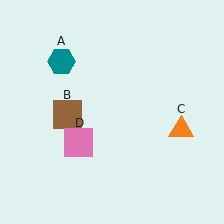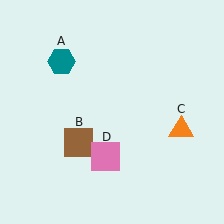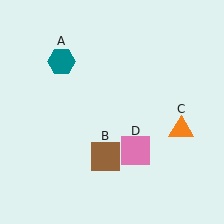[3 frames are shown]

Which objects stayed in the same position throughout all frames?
Teal hexagon (object A) and orange triangle (object C) remained stationary.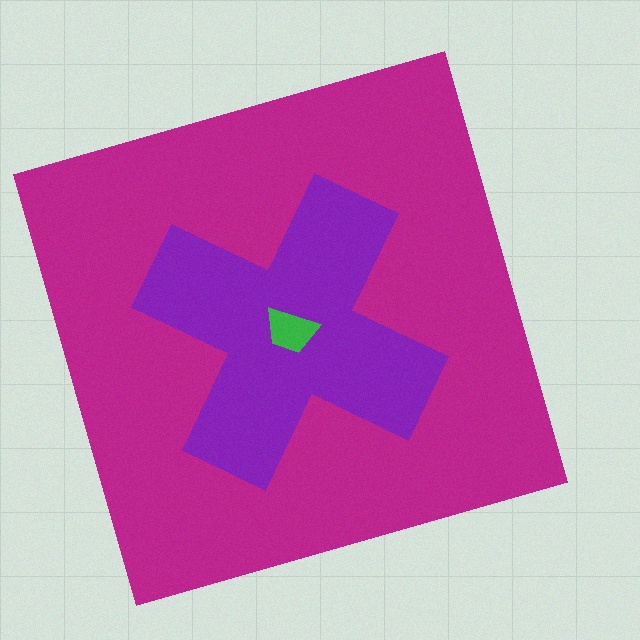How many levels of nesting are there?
3.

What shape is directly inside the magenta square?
The purple cross.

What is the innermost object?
The green trapezoid.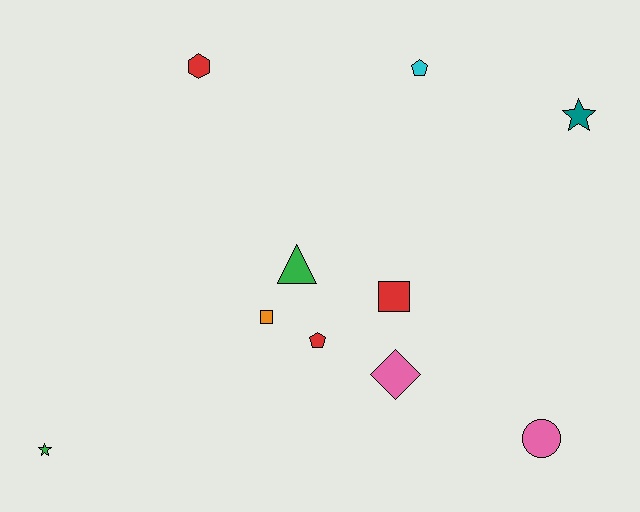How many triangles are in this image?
There is 1 triangle.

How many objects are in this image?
There are 10 objects.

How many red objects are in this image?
There are 3 red objects.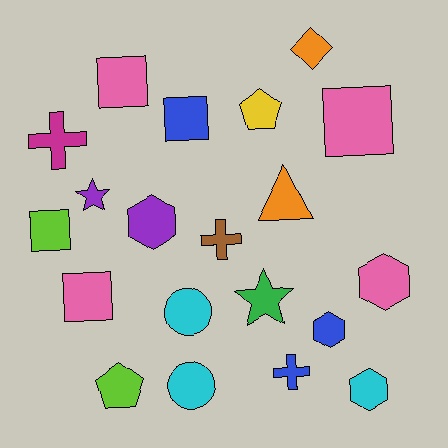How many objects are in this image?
There are 20 objects.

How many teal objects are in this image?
There are no teal objects.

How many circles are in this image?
There are 2 circles.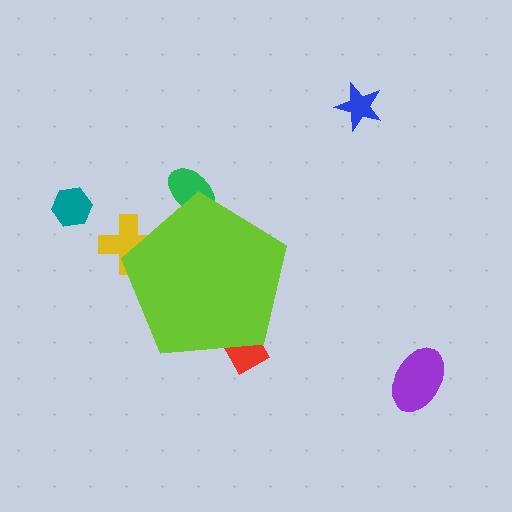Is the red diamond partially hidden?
Yes, the red diamond is partially hidden behind the lime pentagon.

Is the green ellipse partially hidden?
Yes, the green ellipse is partially hidden behind the lime pentagon.